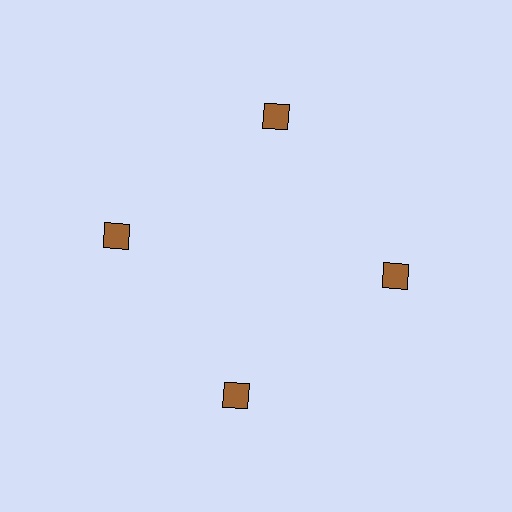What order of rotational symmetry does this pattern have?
This pattern has 4-fold rotational symmetry.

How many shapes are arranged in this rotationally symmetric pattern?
There are 4 shapes, arranged in 4 groups of 1.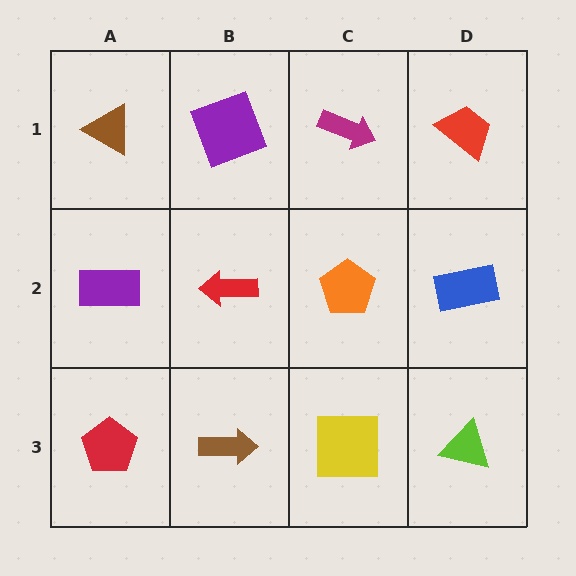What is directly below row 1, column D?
A blue rectangle.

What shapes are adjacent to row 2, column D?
A red trapezoid (row 1, column D), a lime triangle (row 3, column D), an orange pentagon (row 2, column C).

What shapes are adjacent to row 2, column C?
A magenta arrow (row 1, column C), a yellow square (row 3, column C), a red arrow (row 2, column B), a blue rectangle (row 2, column D).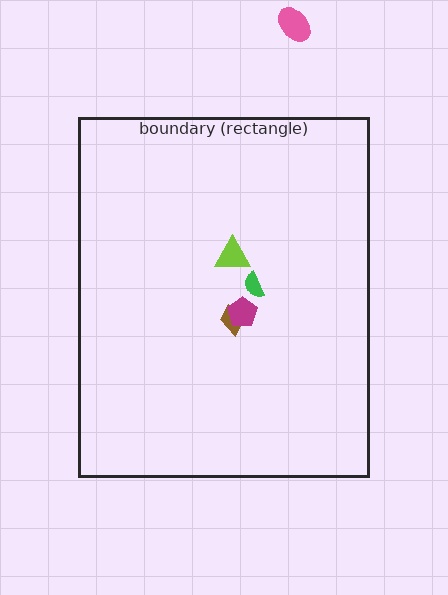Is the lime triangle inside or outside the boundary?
Inside.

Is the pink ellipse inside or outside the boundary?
Outside.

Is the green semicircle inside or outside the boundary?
Inside.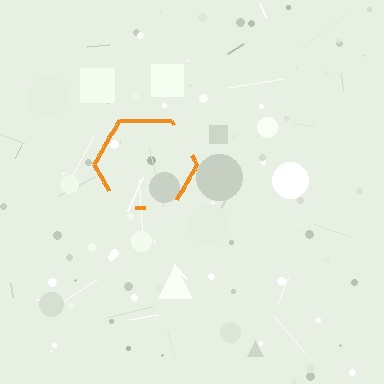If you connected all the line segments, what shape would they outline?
They would outline a hexagon.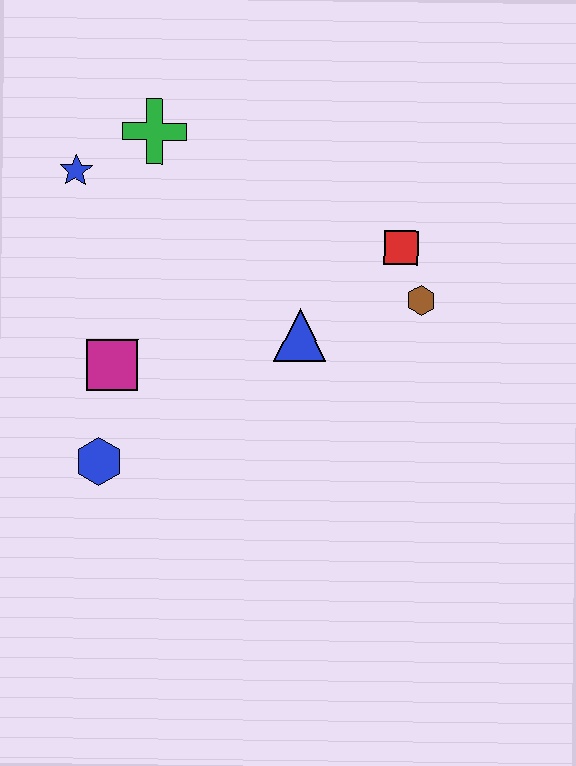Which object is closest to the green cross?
The blue star is closest to the green cross.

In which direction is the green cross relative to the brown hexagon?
The green cross is to the left of the brown hexagon.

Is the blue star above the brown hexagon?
Yes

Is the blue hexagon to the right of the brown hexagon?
No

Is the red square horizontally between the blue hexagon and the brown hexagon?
Yes